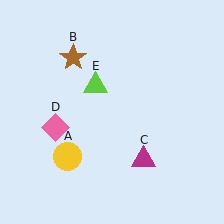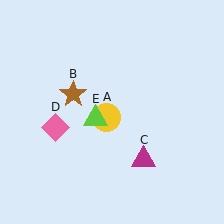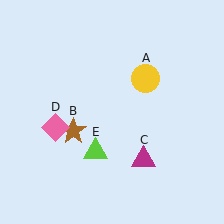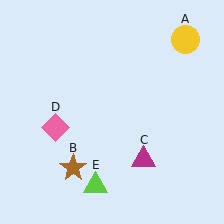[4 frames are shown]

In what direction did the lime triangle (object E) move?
The lime triangle (object E) moved down.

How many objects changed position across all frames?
3 objects changed position: yellow circle (object A), brown star (object B), lime triangle (object E).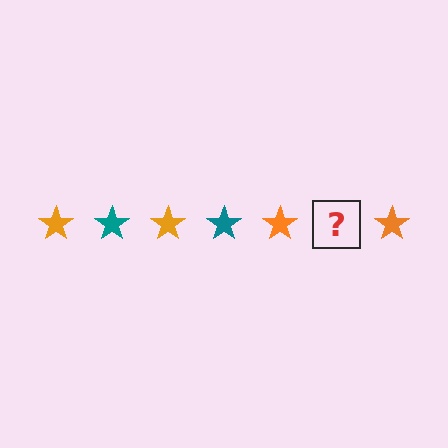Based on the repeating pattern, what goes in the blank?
The blank should be a teal star.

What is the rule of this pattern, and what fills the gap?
The rule is that the pattern cycles through orange, teal stars. The gap should be filled with a teal star.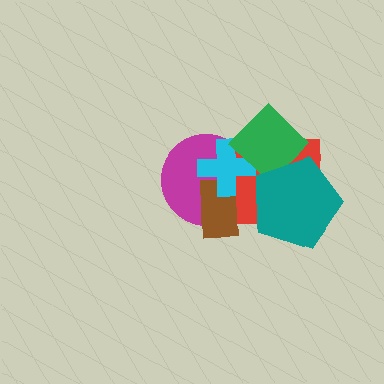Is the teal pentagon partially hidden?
No, no other shape covers it.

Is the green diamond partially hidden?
Yes, it is partially covered by another shape.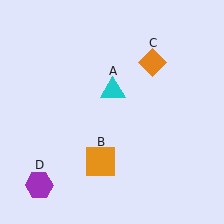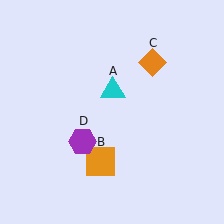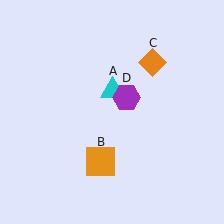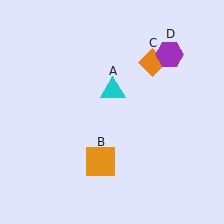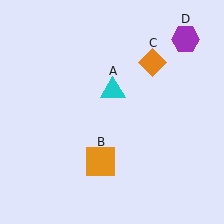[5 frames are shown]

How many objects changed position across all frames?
1 object changed position: purple hexagon (object D).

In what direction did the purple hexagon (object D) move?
The purple hexagon (object D) moved up and to the right.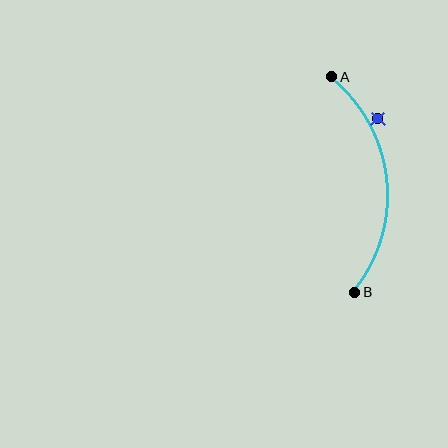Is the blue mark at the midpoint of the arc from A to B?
No — the blue mark does not lie on the arc at all. It sits slightly outside the curve.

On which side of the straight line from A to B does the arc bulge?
The arc bulges to the right of the straight line connecting A and B.